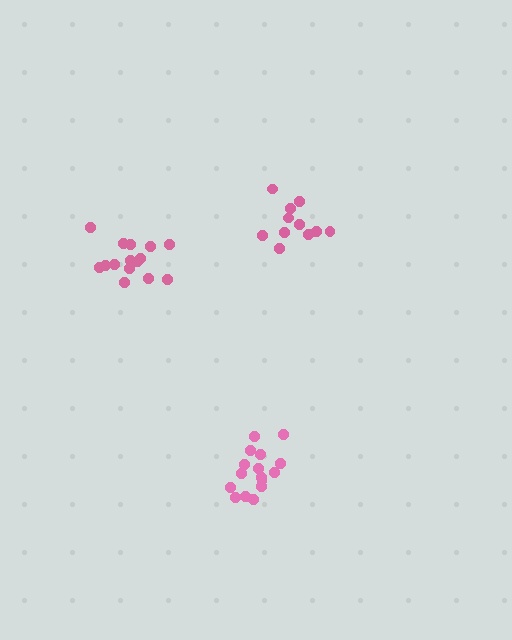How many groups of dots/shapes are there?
There are 3 groups.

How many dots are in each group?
Group 1: 16 dots, Group 2: 11 dots, Group 3: 15 dots (42 total).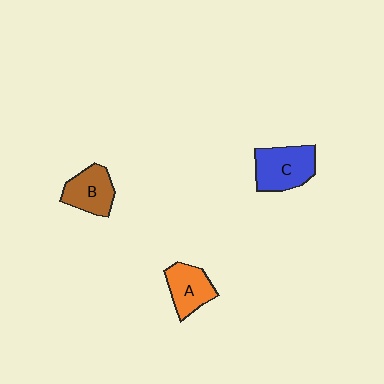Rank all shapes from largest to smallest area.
From largest to smallest: C (blue), B (brown), A (orange).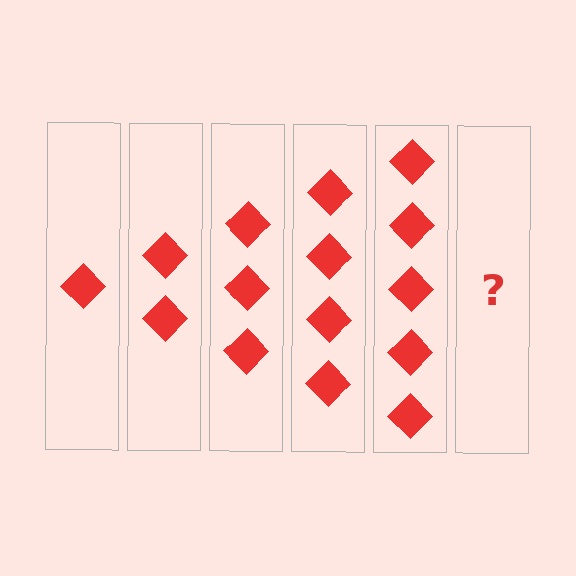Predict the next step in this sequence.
The next step is 6 diamonds.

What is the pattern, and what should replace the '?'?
The pattern is that each step adds one more diamond. The '?' should be 6 diamonds.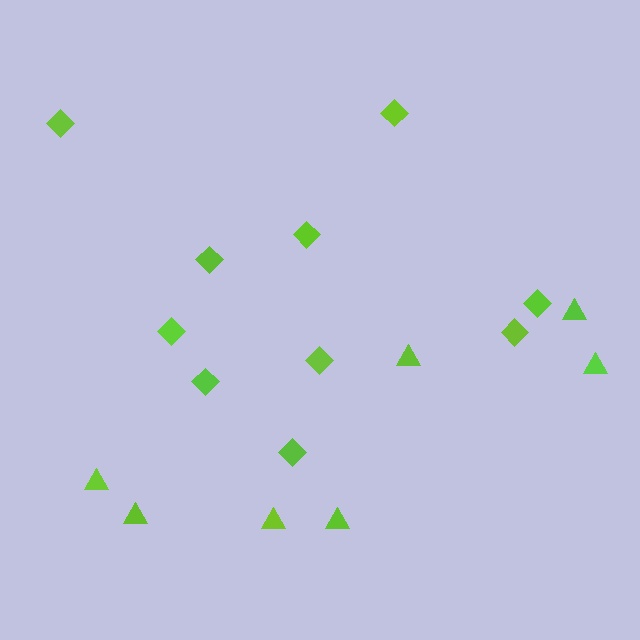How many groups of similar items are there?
There are 2 groups: one group of diamonds (10) and one group of triangles (7).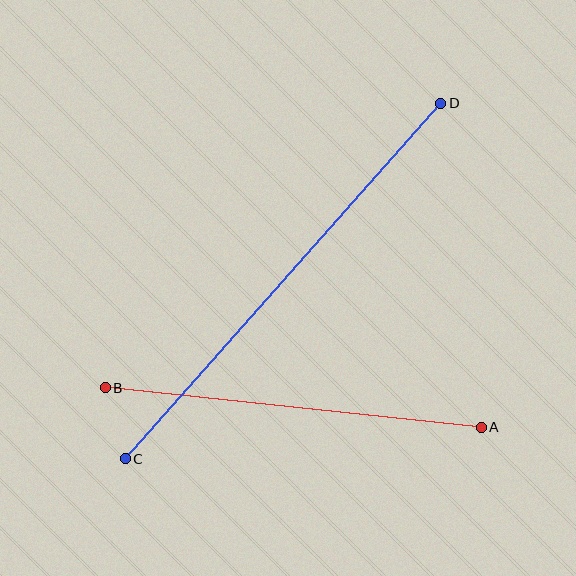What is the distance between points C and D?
The distance is approximately 475 pixels.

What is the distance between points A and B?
The distance is approximately 378 pixels.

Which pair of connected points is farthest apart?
Points C and D are farthest apart.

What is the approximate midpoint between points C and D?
The midpoint is at approximately (283, 281) pixels.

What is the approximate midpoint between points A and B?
The midpoint is at approximately (293, 408) pixels.